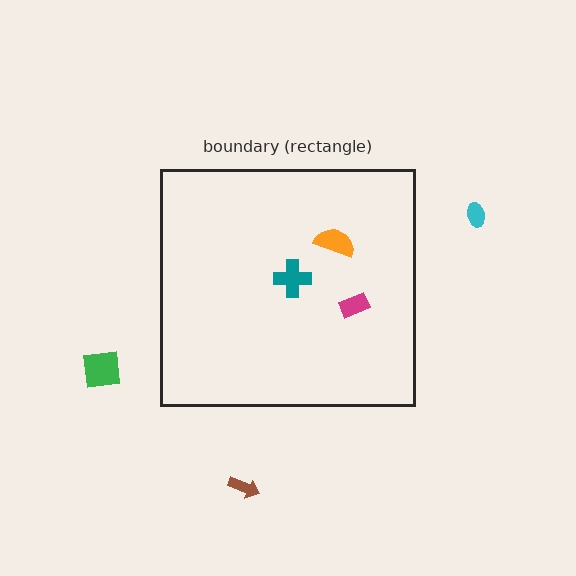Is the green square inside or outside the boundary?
Outside.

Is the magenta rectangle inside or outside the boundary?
Inside.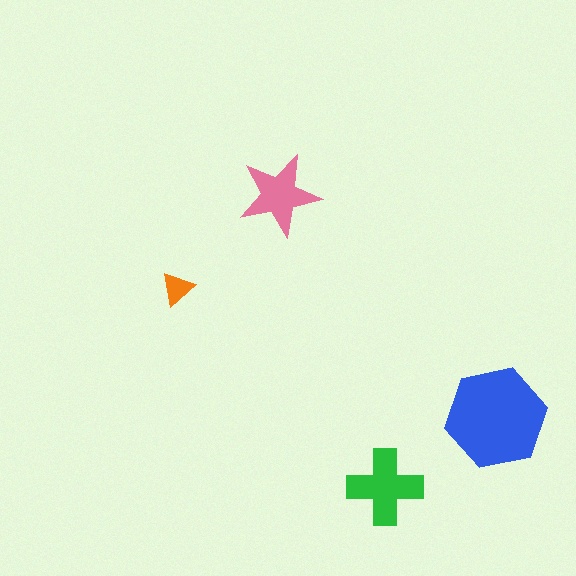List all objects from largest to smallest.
The blue hexagon, the green cross, the pink star, the orange triangle.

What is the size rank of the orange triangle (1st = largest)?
4th.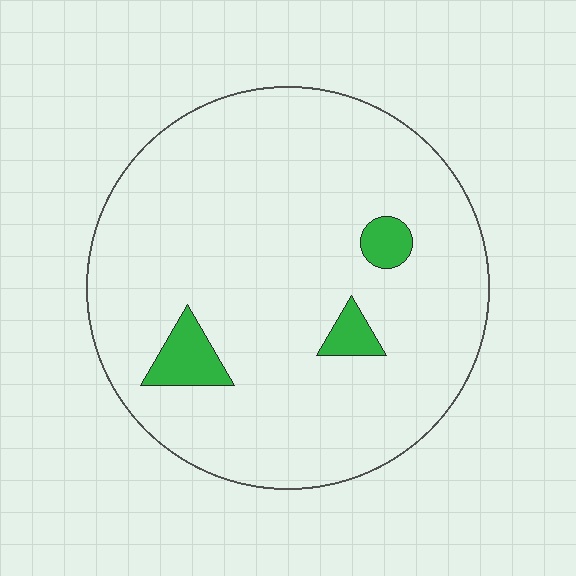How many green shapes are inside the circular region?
3.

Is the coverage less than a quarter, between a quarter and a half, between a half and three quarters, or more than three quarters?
Less than a quarter.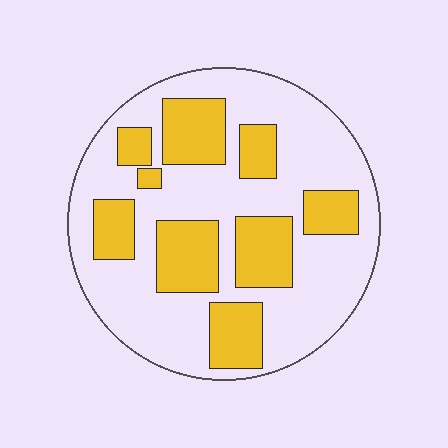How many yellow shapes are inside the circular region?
9.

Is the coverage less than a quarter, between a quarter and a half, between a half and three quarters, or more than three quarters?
Between a quarter and a half.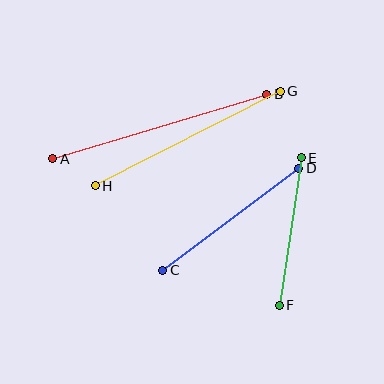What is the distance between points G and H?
The distance is approximately 207 pixels.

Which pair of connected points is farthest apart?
Points A and B are farthest apart.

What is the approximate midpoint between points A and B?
The midpoint is at approximately (160, 126) pixels.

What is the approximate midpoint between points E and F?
The midpoint is at approximately (290, 232) pixels.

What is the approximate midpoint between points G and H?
The midpoint is at approximately (188, 138) pixels.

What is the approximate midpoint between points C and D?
The midpoint is at approximately (231, 219) pixels.